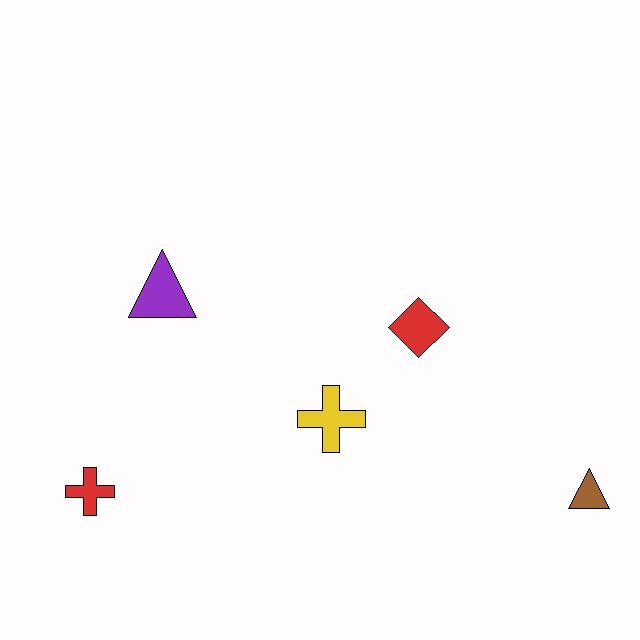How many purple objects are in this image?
There is 1 purple object.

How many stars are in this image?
There are no stars.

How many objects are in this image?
There are 5 objects.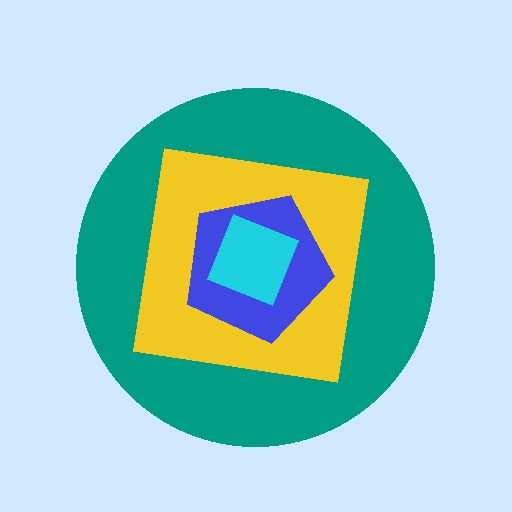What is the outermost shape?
The teal circle.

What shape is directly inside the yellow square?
The blue pentagon.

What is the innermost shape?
The cyan square.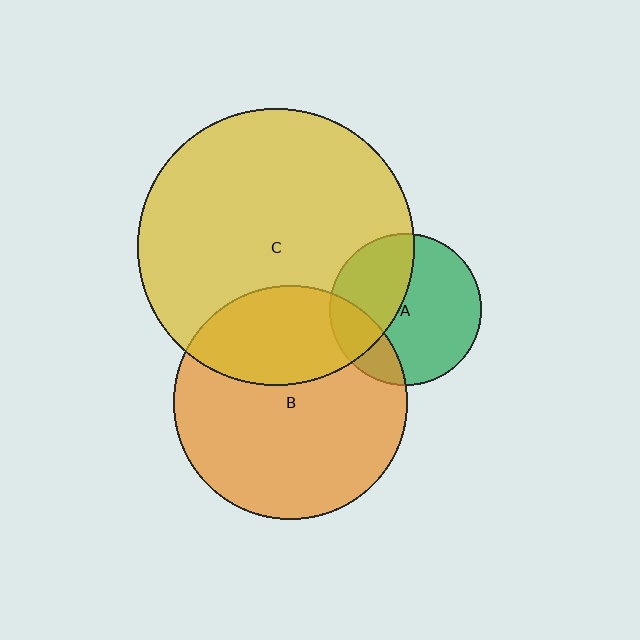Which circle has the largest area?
Circle C (yellow).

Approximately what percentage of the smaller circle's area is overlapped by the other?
Approximately 20%.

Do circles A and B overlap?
Yes.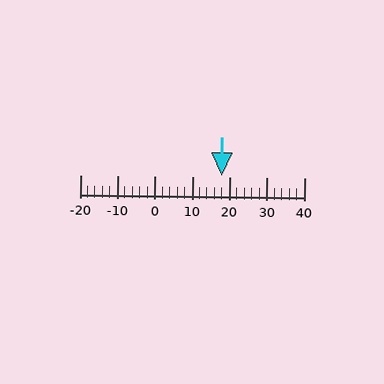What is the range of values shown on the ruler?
The ruler shows values from -20 to 40.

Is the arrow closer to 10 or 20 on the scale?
The arrow is closer to 20.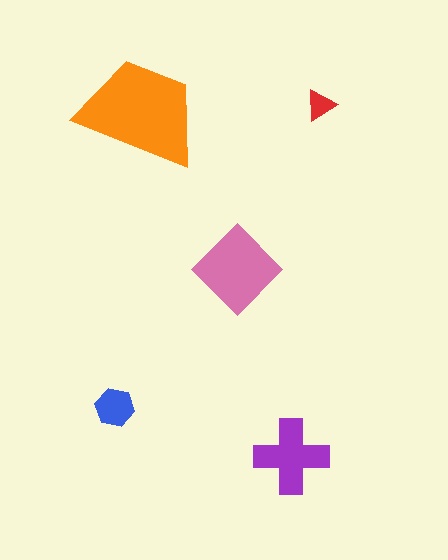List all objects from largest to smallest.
The orange trapezoid, the pink diamond, the purple cross, the blue hexagon, the red triangle.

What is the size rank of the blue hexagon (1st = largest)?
4th.